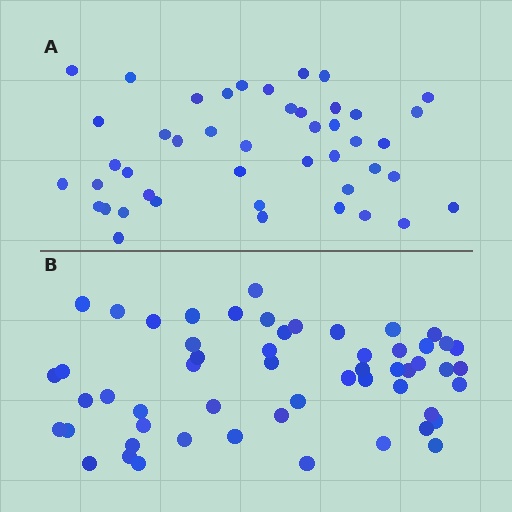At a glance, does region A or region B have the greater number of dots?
Region B (the bottom region) has more dots.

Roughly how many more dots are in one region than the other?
Region B has roughly 10 or so more dots than region A.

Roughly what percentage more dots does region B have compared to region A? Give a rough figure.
About 20% more.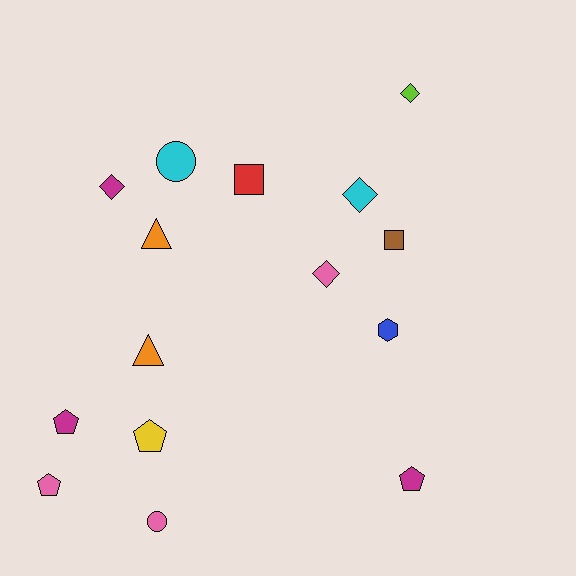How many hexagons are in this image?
There is 1 hexagon.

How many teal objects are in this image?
There are no teal objects.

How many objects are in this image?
There are 15 objects.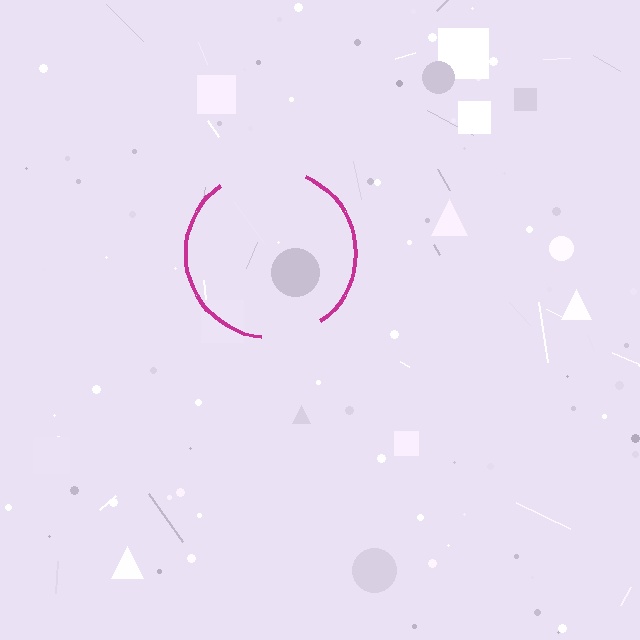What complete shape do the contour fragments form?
The contour fragments form a circle.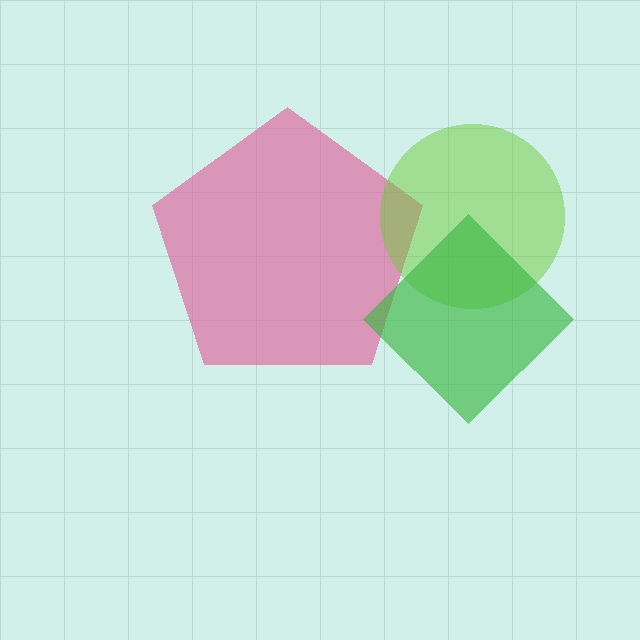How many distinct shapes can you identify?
There are 3 distinct shapes: a pink pentagon, a lime circle, a green diamond.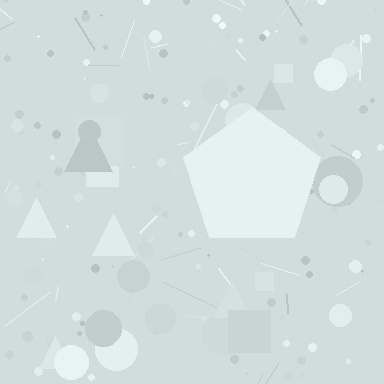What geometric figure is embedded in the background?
A pentagon is embedded in the background.